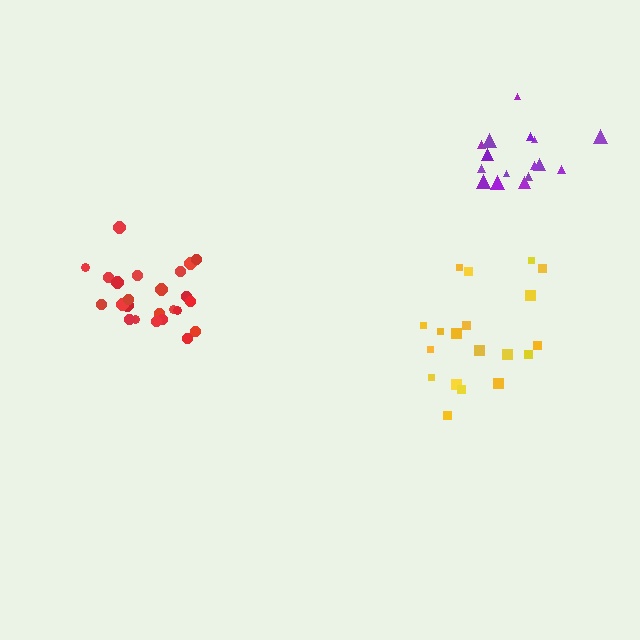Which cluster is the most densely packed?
Red.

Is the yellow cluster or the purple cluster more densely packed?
Purple.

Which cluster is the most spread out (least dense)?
Yellow.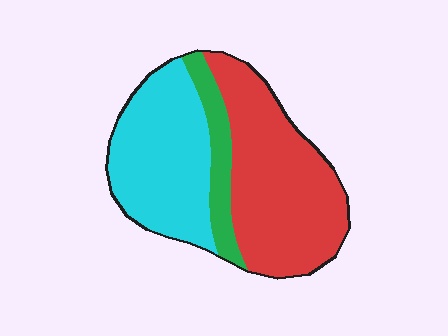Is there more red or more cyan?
Red.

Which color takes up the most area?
Red, at roughly 50%.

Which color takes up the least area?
Green, at roughly 10%.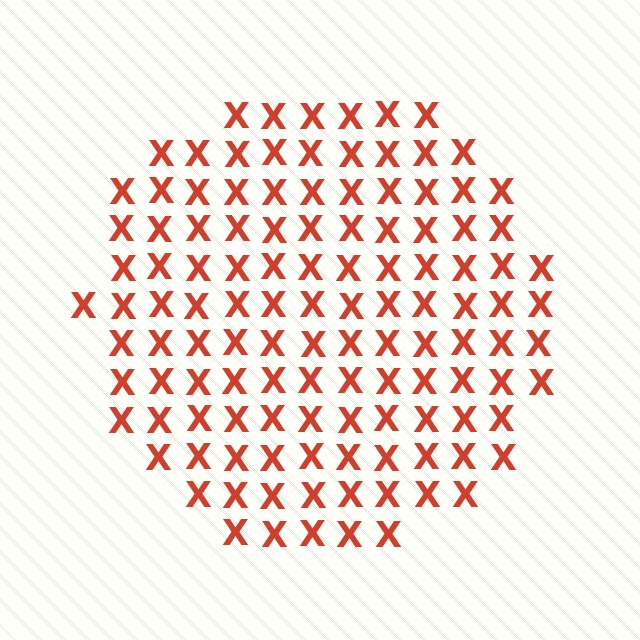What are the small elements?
The small elements are letter X's.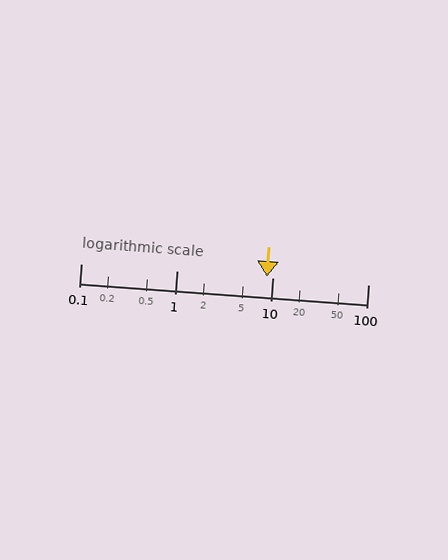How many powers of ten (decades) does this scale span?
The scale spans 3 decades, from 0.1 to 100.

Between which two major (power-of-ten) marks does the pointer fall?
The pointer is between 1 and 10.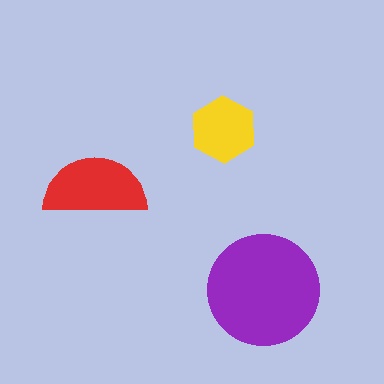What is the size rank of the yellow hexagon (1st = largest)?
3rd.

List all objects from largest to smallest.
The purple circle, the red semicircle, the yellow hexagon.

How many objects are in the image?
There are 3 objects in the image.